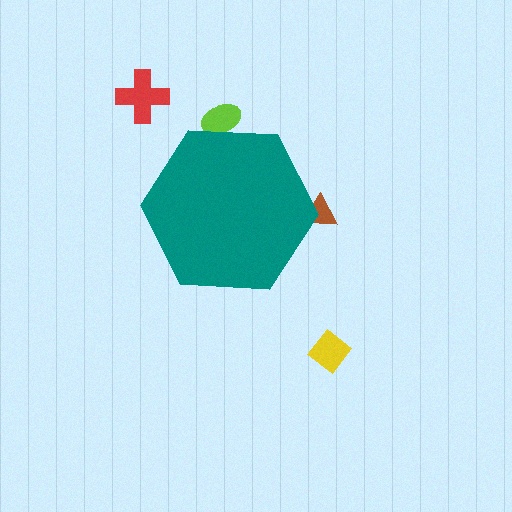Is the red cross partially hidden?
No, the red cross is fully visible.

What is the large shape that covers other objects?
A teal hexagon.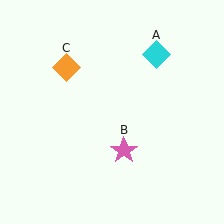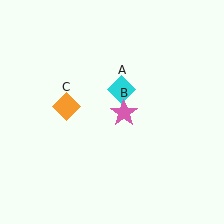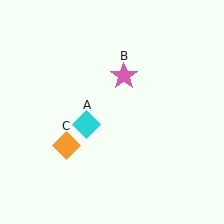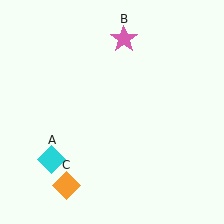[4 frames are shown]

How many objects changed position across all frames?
3 objects changed position: cyan diamond (object A), pink star (object B), orange diamond (object C).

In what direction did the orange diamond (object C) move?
The orange diamond (object C) moved down.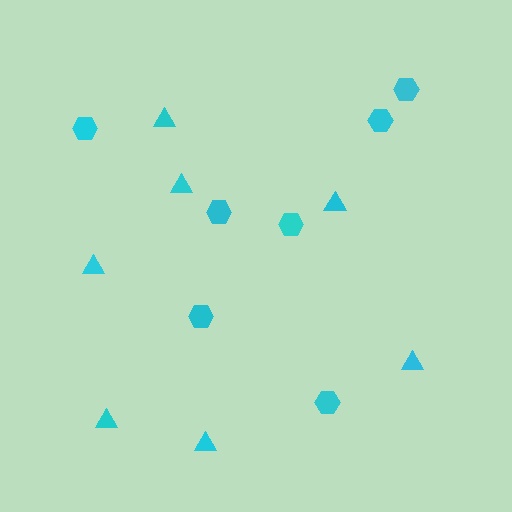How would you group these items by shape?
There are 2 groups: one group of hexagons (7) and one group of triangles (7).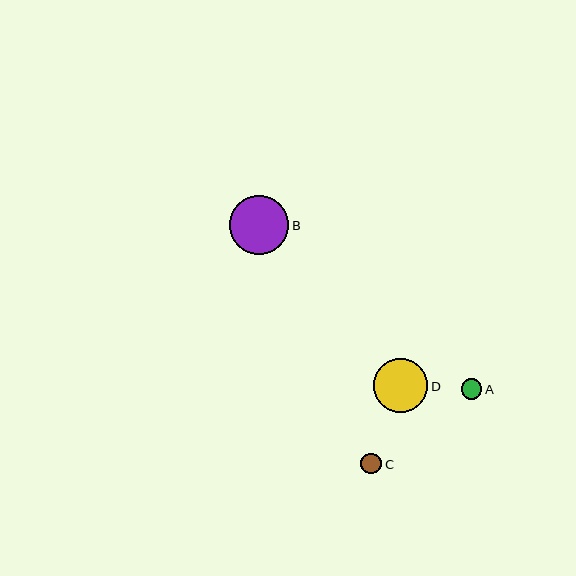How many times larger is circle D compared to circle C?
Circle D is approximately 2.6 times the size of circle C.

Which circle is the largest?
Circle B is the largest with a size of approximately 59 pixels.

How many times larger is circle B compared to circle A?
Circle B is approximately 2.9 times the size of circle A.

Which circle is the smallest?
Circle A is the smallest with a size of approximately 20 pixels.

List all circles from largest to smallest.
From largest to smallest: B, D, C, A.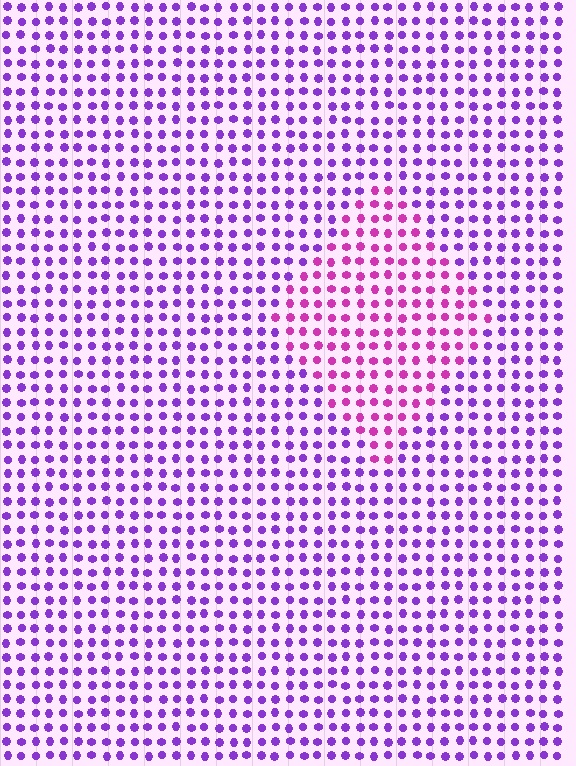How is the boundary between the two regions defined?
The boundary is defined purely by a slight shift in hue (about 40 degrees). Spacing, size, and orientation are identical on both sides.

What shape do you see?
I see a diamond.